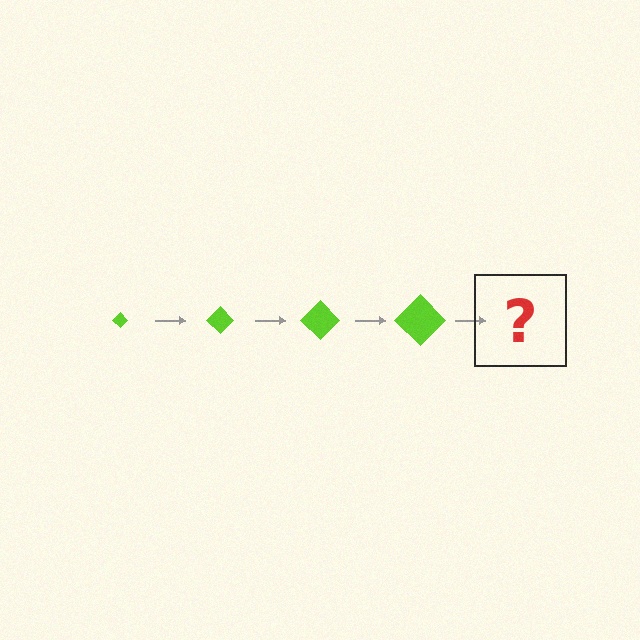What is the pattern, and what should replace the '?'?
The pattern is that the diamond gets progressively larger each step. The '?' should be a lime diamond, larger than the previous one.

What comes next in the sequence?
The next element should be a lime diamond, larger than the previous one.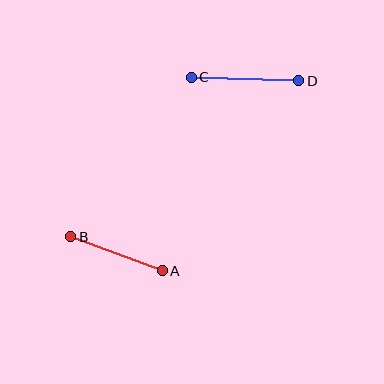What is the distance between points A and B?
The distance is approximately 98 pixels.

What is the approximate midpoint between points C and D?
The midpoint is at approximately (245, 79) pixels.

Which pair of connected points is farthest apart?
Points C and D are farthest apart.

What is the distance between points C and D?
The distance is approximately 108 pixels.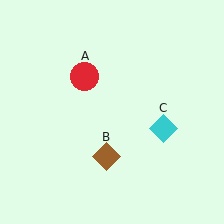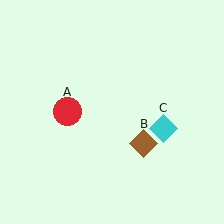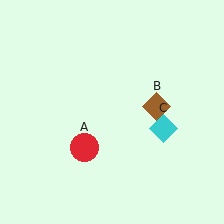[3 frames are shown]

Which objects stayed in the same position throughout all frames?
Cyan diamond (object C) remained stationary.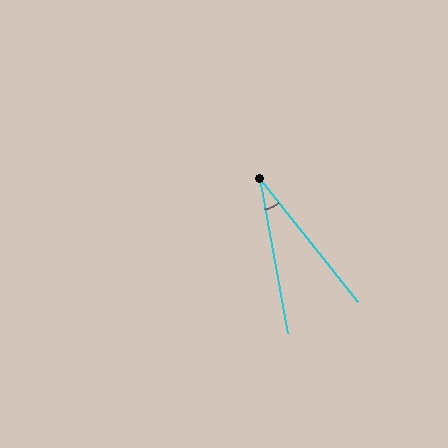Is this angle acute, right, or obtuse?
It is acute.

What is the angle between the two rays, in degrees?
Approximately 28 degrees.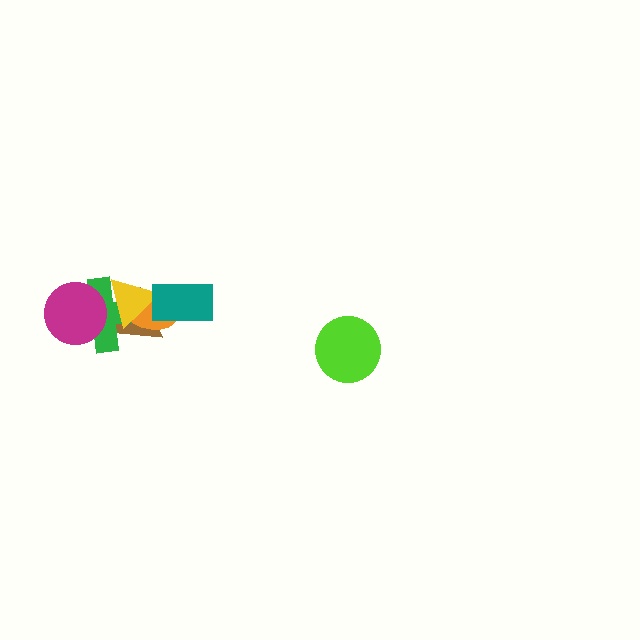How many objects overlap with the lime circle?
0 objects overlap with the lime circle.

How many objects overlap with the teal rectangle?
3 objects overlap with the teal rectangle.